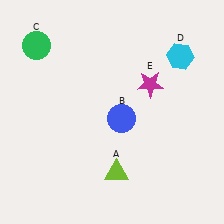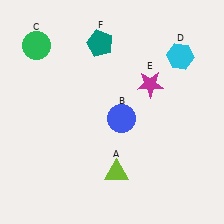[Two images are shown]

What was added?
A teal pentagon (F) was added in Image 2.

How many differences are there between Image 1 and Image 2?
There is 1 difference between the two images.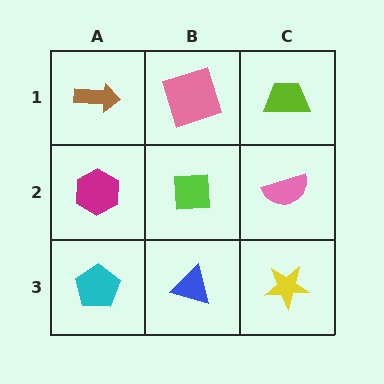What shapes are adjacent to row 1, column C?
A pink semicircle (row 2, column C), a pink square (row 1, column B).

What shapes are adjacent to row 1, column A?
A magenta hexagon (row 2, column A), a pink square (row 1, column B).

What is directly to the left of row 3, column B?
A cyan pentagon.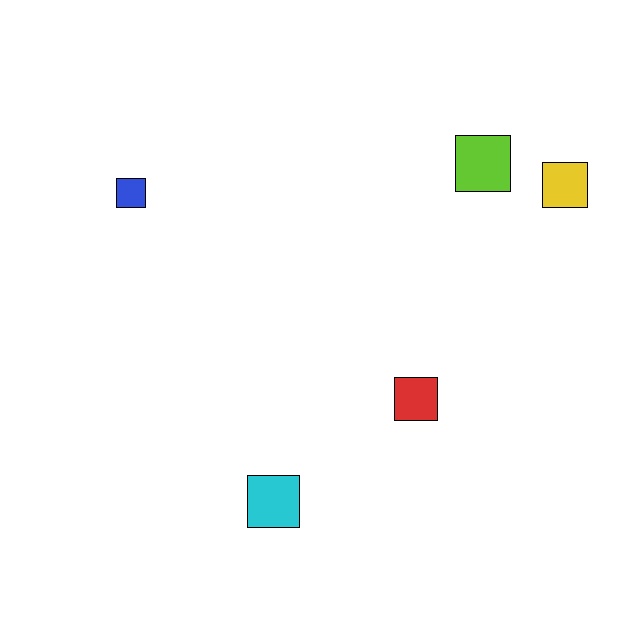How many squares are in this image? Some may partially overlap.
There are 5 squares.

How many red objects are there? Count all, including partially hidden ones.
There is 1 red object.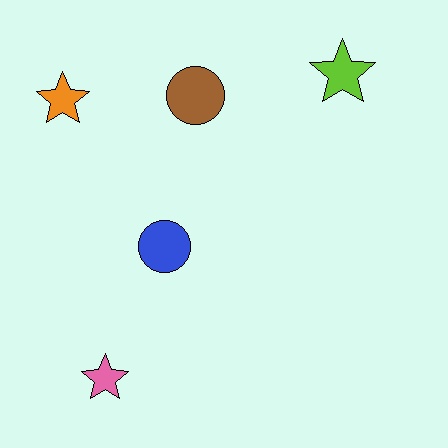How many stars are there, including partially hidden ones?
There are 3 stars.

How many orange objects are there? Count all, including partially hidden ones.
There is 1 orange object.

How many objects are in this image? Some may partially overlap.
There are 5 objects.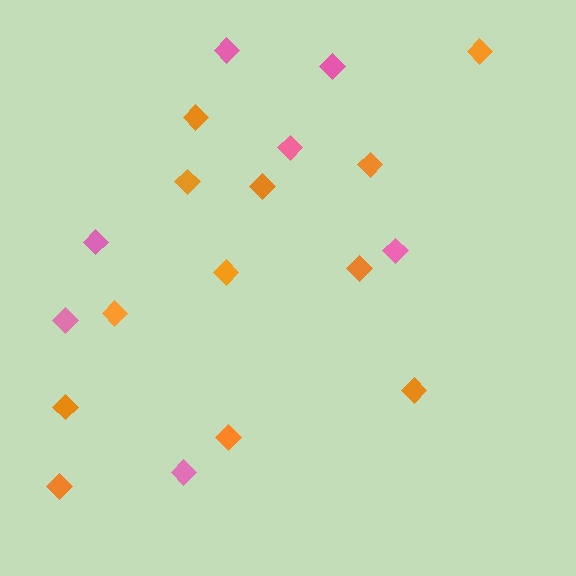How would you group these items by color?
There are 2 groups: one group of orange diamonds (12) and one group of pink diamonds (7).